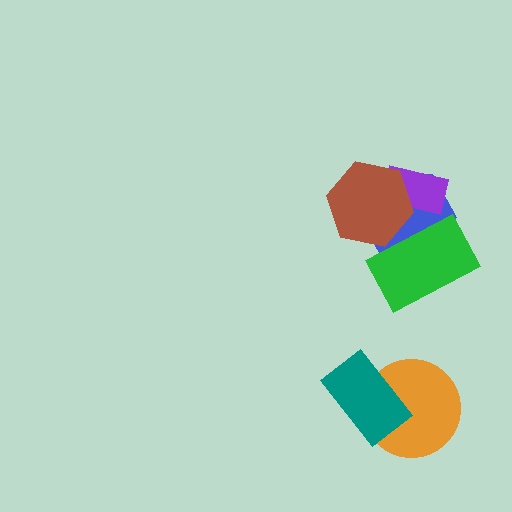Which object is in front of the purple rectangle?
The brown hexagon is in front of the purple rectangle.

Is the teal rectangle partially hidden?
No, no other shape covers it.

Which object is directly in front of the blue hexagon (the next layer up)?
The green rectangle is directly in front of the blue hexagon.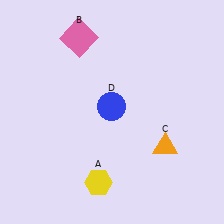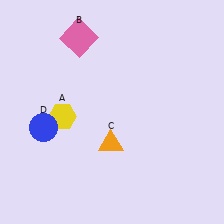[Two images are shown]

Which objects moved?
The objects that moved are: the yellow hexagon (A), the orange triangle (C), the blue circle (D).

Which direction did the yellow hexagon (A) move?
The yellow hexagon (A) moved up.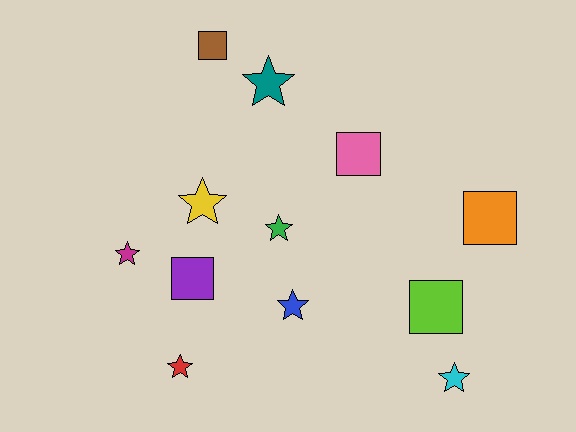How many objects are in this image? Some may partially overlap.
There are 12 objects.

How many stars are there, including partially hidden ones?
There are 7 stars.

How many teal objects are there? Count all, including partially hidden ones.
There is 1 teal object.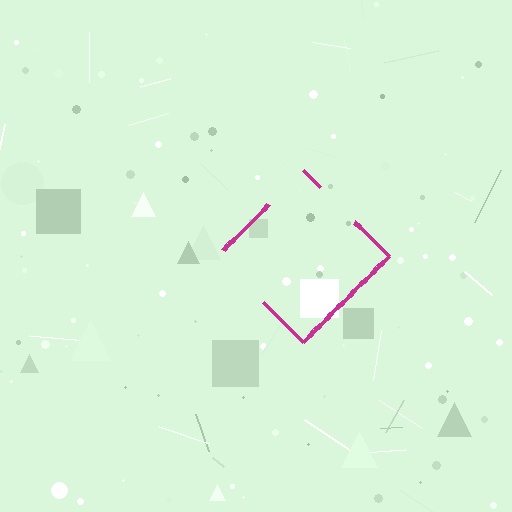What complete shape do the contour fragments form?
The contour fragments form a diamond.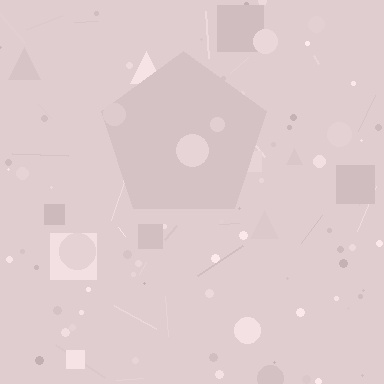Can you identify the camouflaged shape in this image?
The camouflaged shape is a pentagon.